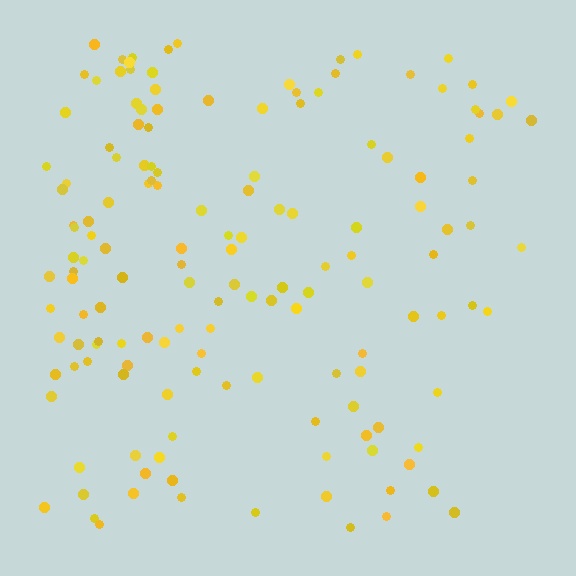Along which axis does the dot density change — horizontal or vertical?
Horizontal.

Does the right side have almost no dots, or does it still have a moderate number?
Still a moderate number, just noticeably fewer than the left.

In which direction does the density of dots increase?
From right to left, with the left side densest.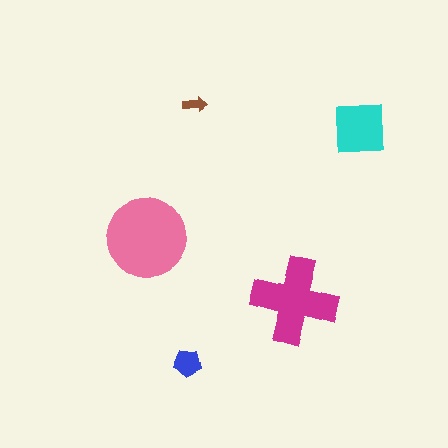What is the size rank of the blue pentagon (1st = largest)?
4th.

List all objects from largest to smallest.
The pink circle, the magenta cross, the cyan square, the blue pentagon, the brown arrow.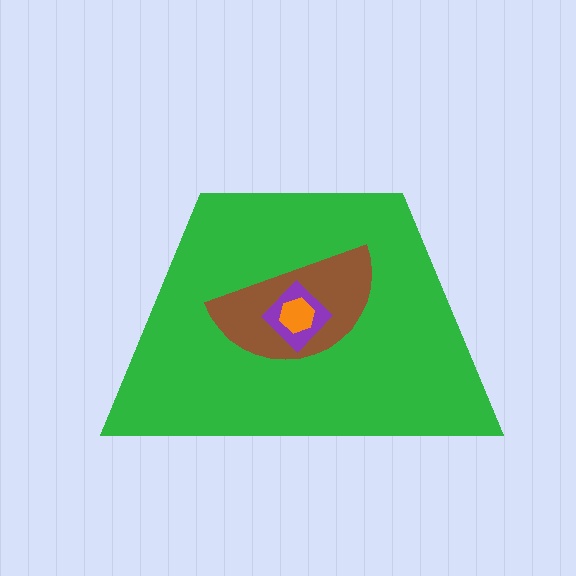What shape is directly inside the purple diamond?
The orange hexagon.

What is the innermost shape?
The orange hexagon.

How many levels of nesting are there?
4.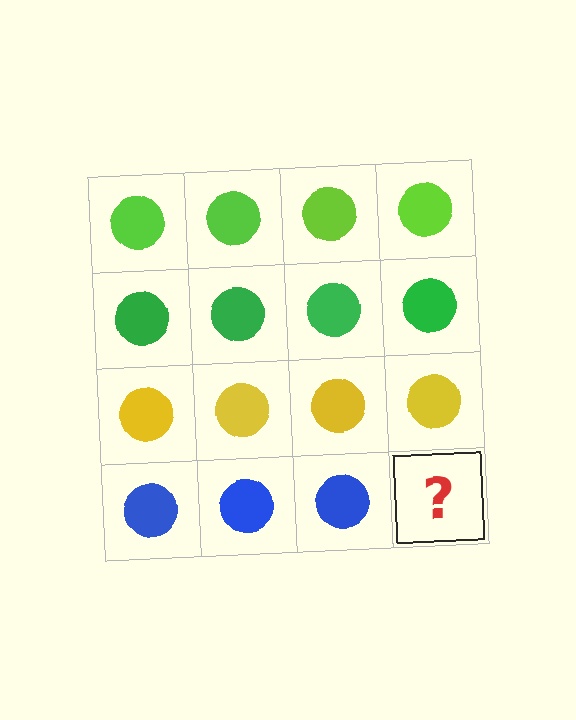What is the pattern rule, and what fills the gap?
The rule is that each row has a consistent color. The gap should be filled with a blue circle.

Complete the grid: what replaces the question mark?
The question mark should be replaced with a blue circle.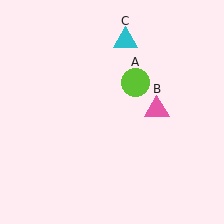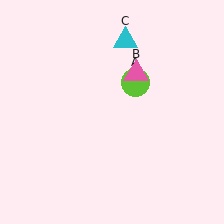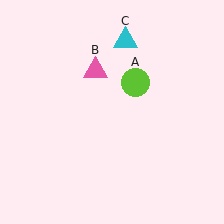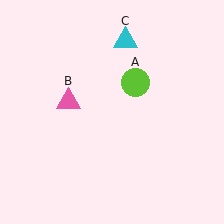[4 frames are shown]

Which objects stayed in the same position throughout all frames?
Lime circle (object A) and cyan triangle (object C) remained stationary.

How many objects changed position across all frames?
1 object changed position: pink triangle (object B).